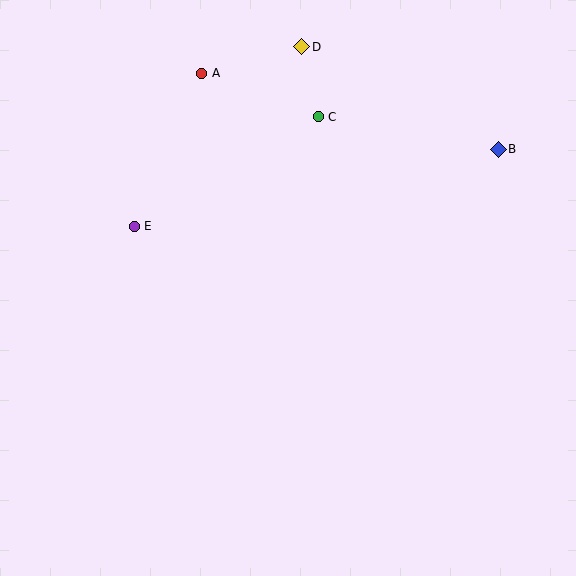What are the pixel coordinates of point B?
Point B is at (498, 149).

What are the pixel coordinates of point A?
Point A is at (202, 73).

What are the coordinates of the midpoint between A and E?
The midpoint between A and E is at (168, 150).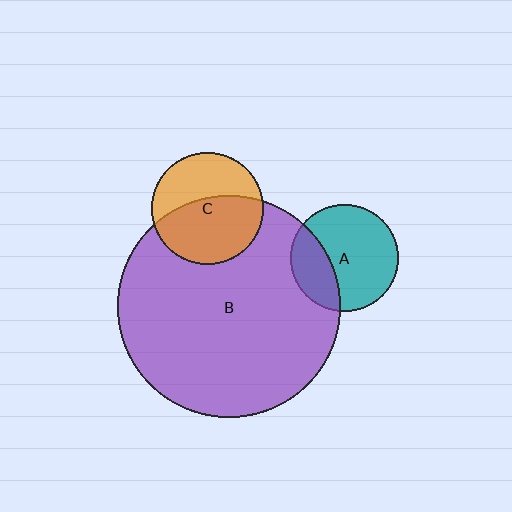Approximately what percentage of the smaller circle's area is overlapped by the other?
Approximately 55%.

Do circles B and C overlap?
Yes.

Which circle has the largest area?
Circle B (purple).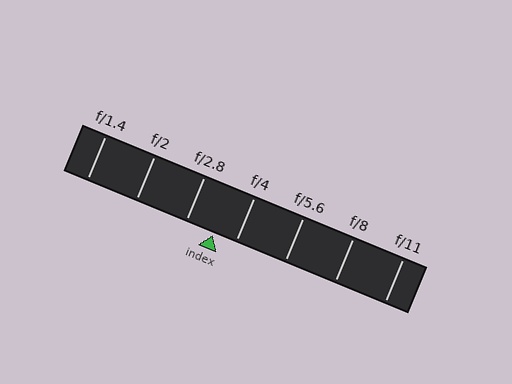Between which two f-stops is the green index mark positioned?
The index mark is between f/2.8 and f/4.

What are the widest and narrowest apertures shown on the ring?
The widest aperture shown is f/1.4 and the narrowest is f/11.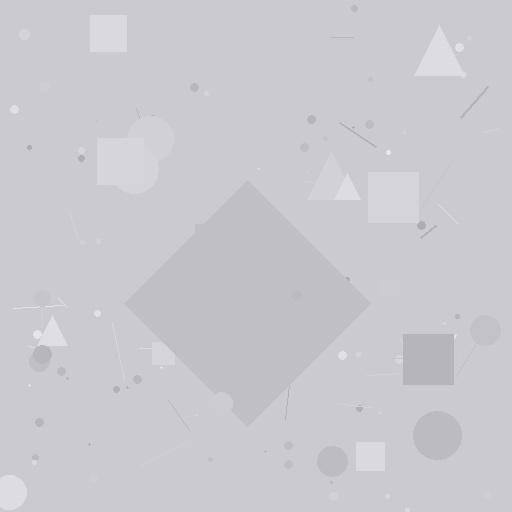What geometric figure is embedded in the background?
A diamond is embedded in the background.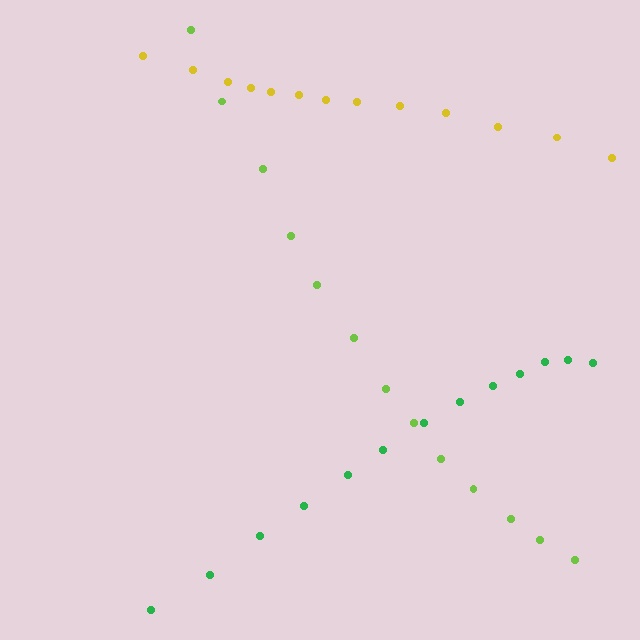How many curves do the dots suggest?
There are 3 distinct paths.